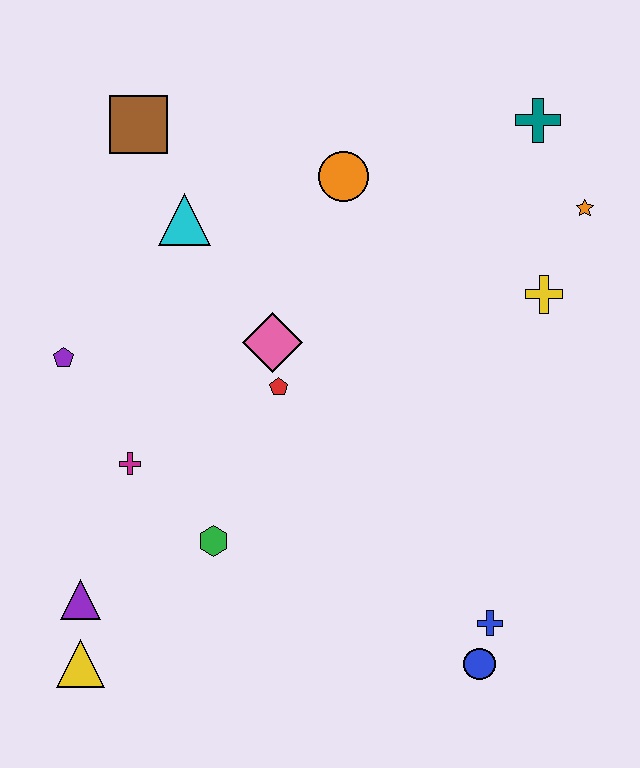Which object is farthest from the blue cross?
The brown square is farthest from the blue cross.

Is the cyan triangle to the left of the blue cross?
Yes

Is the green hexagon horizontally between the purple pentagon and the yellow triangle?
No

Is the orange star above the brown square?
No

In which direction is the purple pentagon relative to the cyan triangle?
The purple pentagon is below the cyan triangle.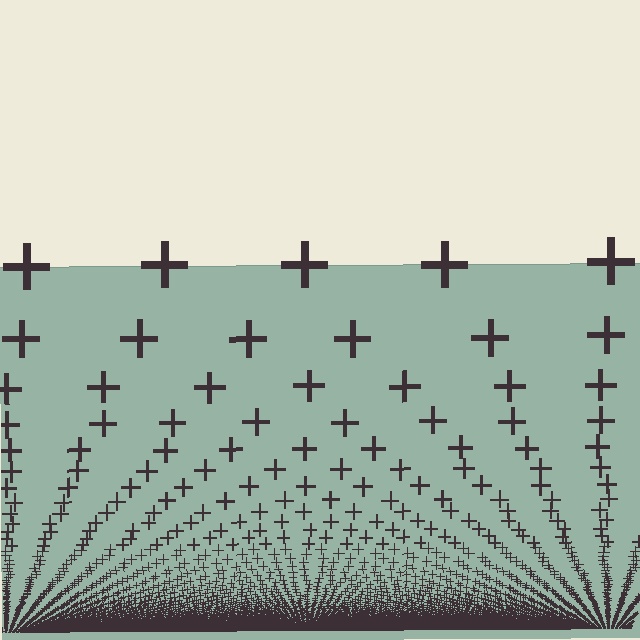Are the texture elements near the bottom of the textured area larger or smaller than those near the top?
Smaller. The gradient is inverted — elements near the bottom are smaller and denser.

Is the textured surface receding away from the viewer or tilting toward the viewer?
The surface appears to tilt toward the viewer. Texture elements get larger and sparser toward the top.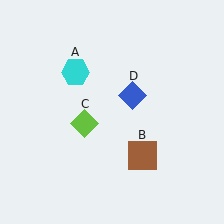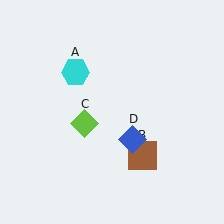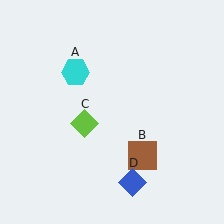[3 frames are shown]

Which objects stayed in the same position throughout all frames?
Cyan hexagon (object A) and brown square (object B) and lime diamond (object C) remained stationary.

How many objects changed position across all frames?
1 object changed position: blue diamond (object D).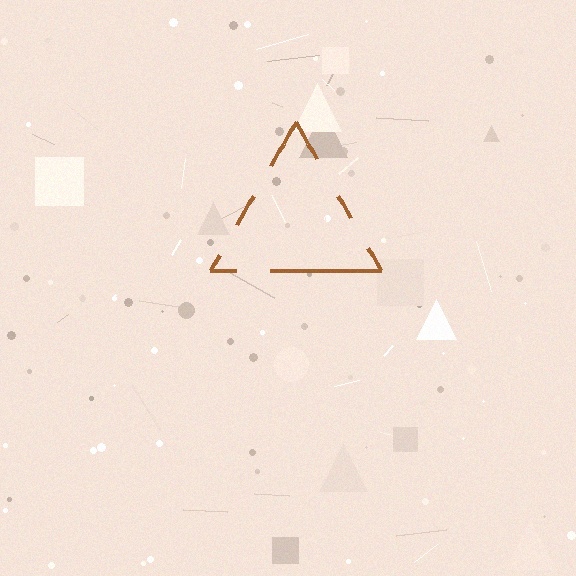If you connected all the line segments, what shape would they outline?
They would outline a triangle.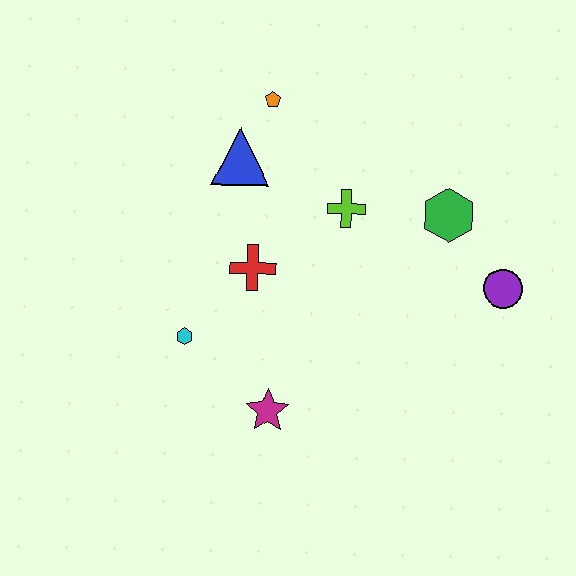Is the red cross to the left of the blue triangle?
No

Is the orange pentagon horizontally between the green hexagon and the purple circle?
No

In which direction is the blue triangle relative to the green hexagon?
The blue triangle is to the left of the green hexagon.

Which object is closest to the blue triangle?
The orange pentagon is closest to the blue triangle.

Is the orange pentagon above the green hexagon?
Yes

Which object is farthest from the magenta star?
The orange pentagon is farthest from the magenta star.